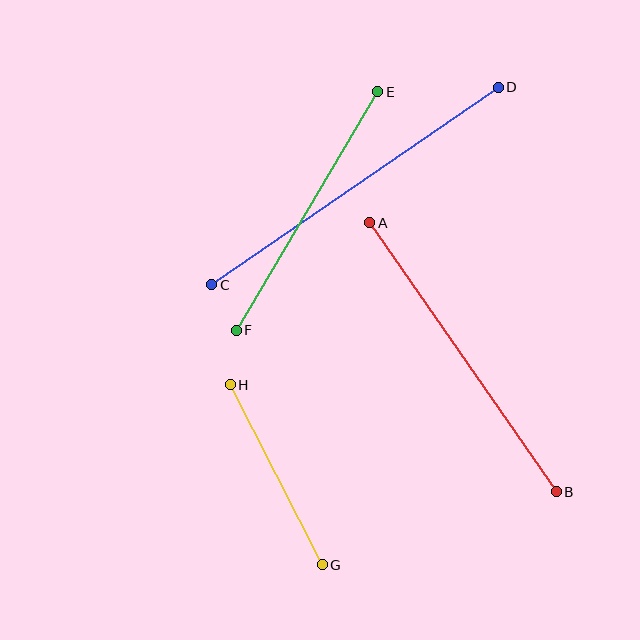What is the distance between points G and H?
The distance is approximately 202 pixels.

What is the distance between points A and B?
The distance is approximately 328 pixels.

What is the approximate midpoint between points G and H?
The midpoint is at approximately (276, 475) pixels.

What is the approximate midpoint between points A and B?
The midpoint is at approximately (463, 357) pixels.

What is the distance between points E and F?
The distance is approximately 277 pixels.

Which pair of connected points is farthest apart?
Points C and D are farthest apart.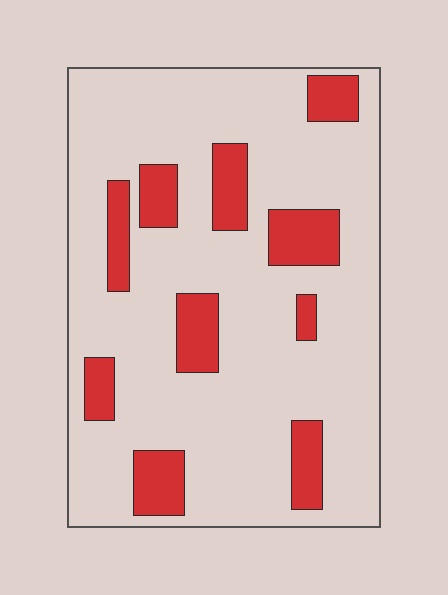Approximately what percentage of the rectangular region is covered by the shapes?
Approximately 20%.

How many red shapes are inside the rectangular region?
10.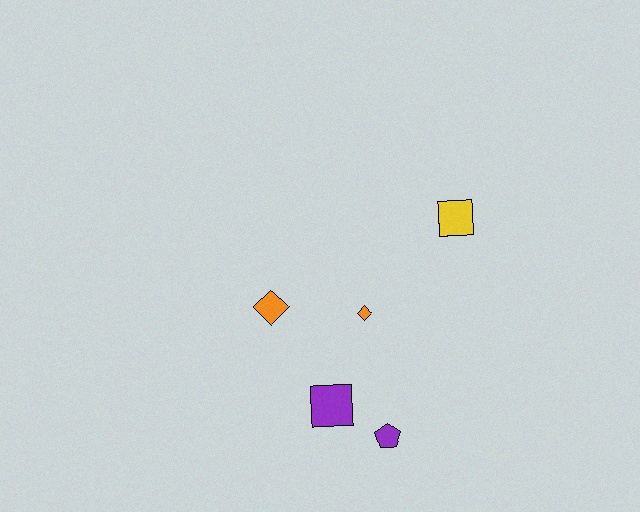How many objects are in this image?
There are 5 objects.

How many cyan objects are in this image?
There are no cyan objects.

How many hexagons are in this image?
There are no hexagons.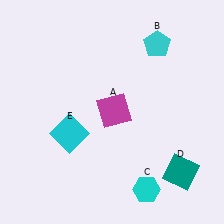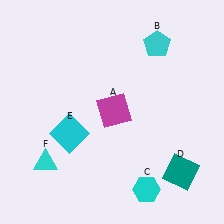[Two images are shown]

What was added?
A cyan triangle (F) was added in Image 2.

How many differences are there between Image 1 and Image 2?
There is 1 difference between the two images.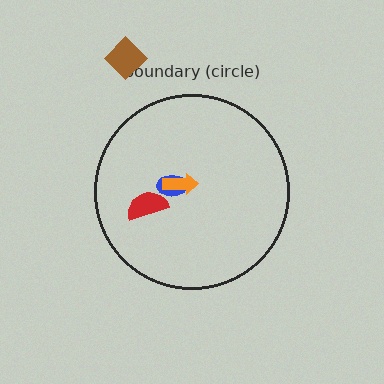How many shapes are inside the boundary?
3 inside, 1 outside.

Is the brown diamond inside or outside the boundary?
Outside.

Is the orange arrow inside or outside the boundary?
Inside.